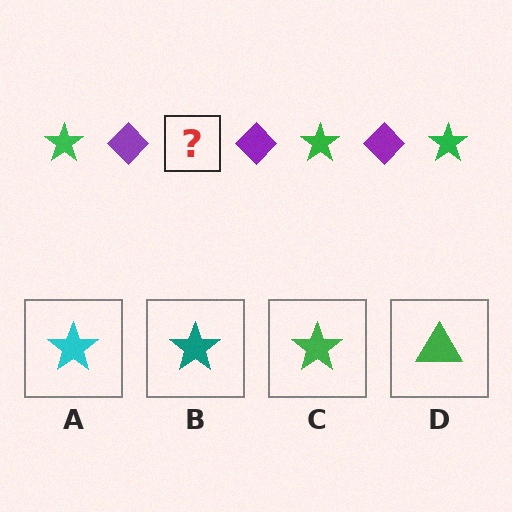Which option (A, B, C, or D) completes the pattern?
C.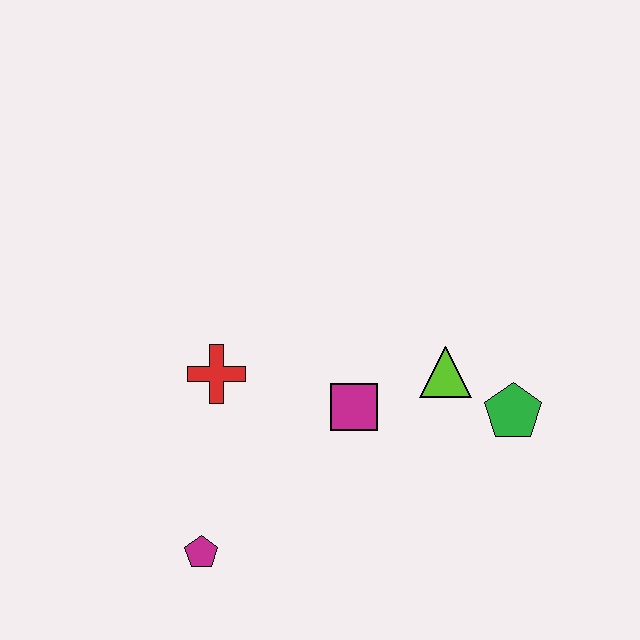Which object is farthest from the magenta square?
The magenta pentagon is farthest from the magenta square.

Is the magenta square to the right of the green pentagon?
No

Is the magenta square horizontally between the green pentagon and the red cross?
Yes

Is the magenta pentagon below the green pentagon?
Yes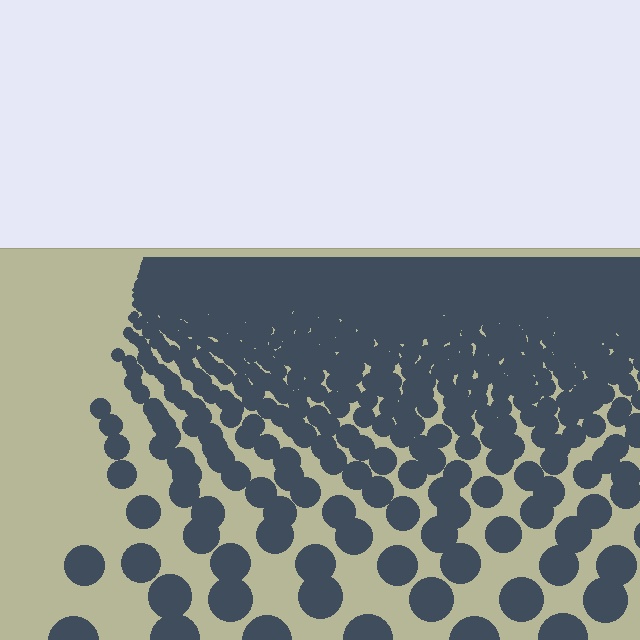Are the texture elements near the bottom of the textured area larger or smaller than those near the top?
Larger. Near the bottom, elements are closer to the viewer and appear at a bigger on-screen size.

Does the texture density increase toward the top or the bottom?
Density increases toward the top.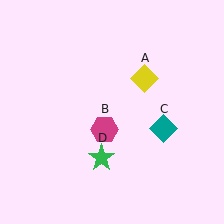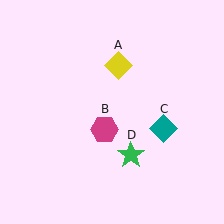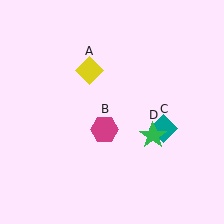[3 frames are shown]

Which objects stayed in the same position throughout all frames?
Magenta hexagon (object B) and teal diamond (object C) remained stationary.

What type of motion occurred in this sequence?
The yellow diamond (object A), green star (object D) rotated counterclockwise around the center of the scene.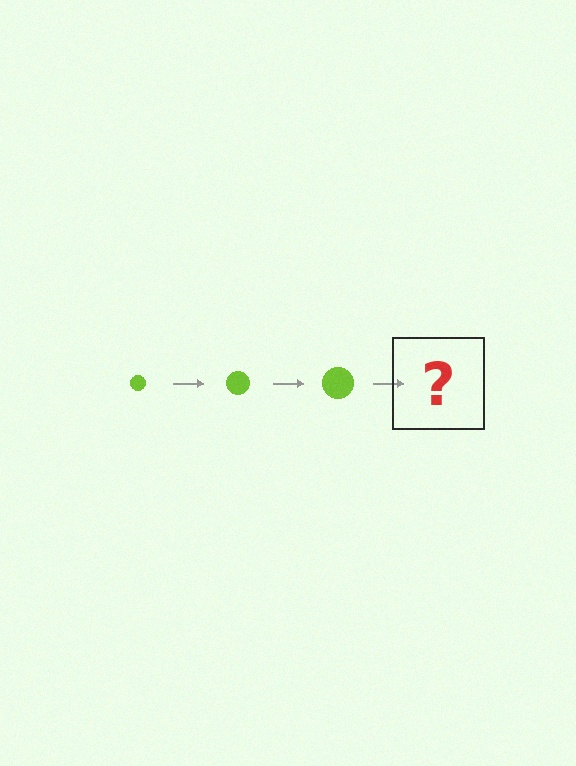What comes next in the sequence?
The next element should be a lime circle, larger than the previous one.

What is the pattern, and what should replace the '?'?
The pattern is that the circle gets progressively larger each step. The '?' should be a lime circle, larger than the previous one.